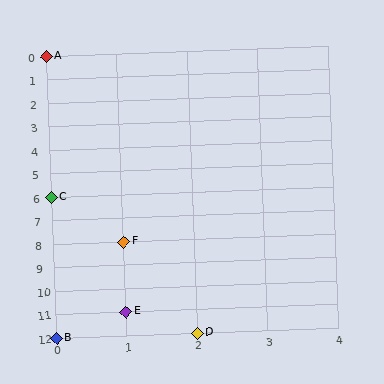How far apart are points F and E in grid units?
Points F and E are 3 rows apart.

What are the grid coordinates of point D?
Point D is at grid coordinates (2, 12).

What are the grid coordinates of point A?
Point A is at grid coordinates (0, 0).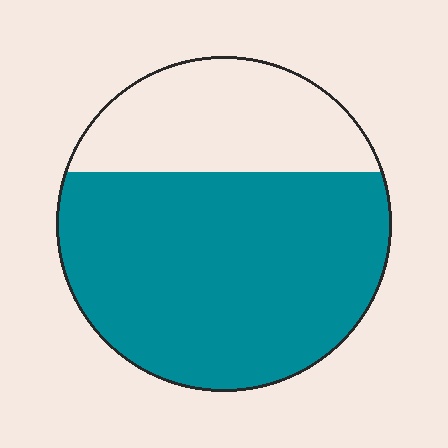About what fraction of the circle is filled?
About two thirds (2/3).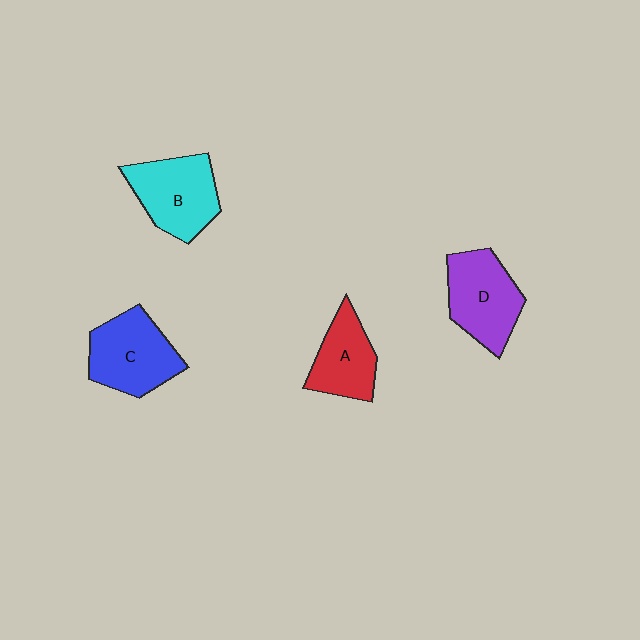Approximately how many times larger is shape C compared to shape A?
Approximately 1.3 times.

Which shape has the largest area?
Shape C (blue).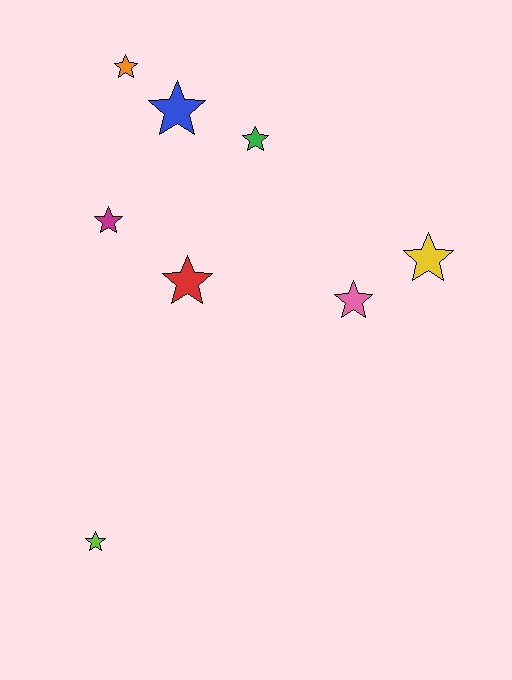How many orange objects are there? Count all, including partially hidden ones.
There is 1 orange object.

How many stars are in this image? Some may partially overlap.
There are 8 stars.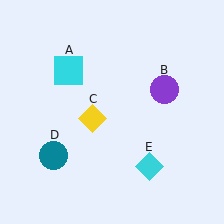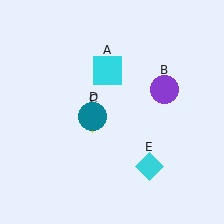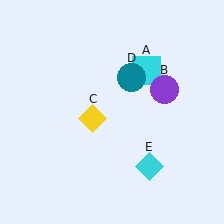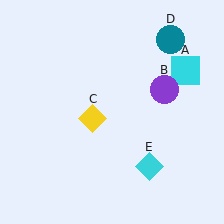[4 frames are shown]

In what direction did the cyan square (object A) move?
The cyan square (object A) moved right.